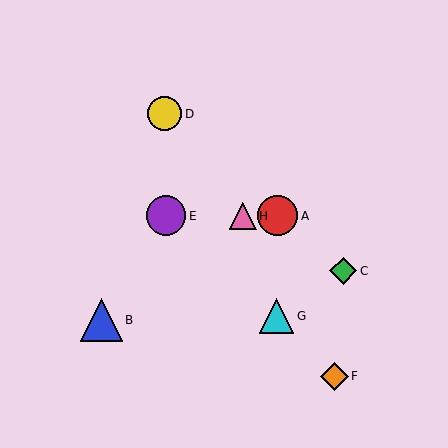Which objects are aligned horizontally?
Objects A, E, H are aligned horizontally.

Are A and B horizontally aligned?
No, A is at y≈216 and B is at y≈320.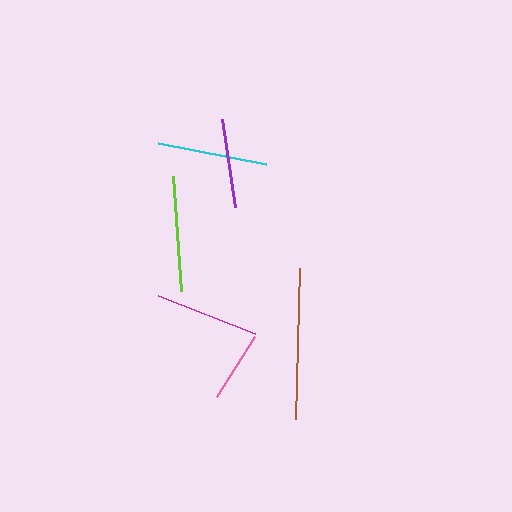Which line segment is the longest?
The brown line is the longest at approximately 151 pixels.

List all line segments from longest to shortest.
From longest to shortest: brown, lime, cyan, magenta, purple, pink.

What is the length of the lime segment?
The lime segment is approximately 115 pixels long.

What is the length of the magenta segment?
The magenta segment is approximately 105 pixels long.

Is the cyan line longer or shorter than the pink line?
The cyan line is longer than the pink line.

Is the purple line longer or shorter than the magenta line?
The magenta line is longer than the purple line.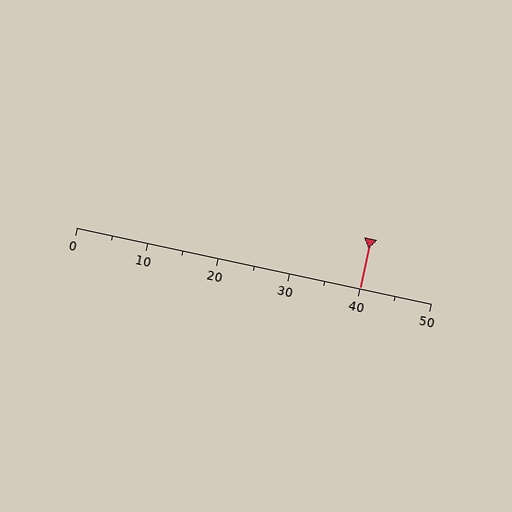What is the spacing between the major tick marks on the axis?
The major ticks are spaced 10 apart.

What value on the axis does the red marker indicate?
The marker indicates approximately 40.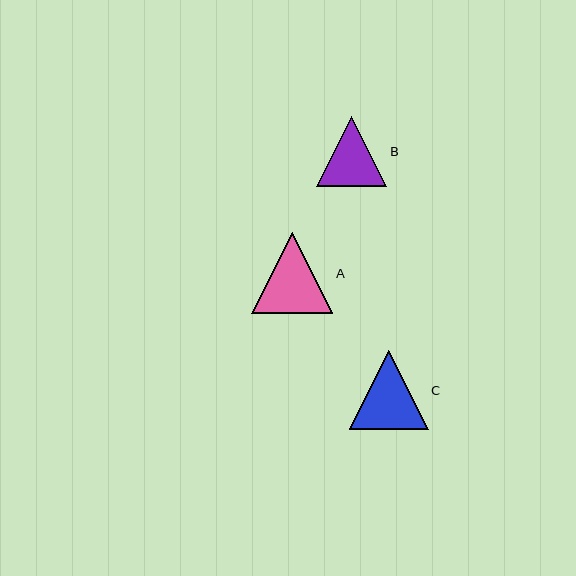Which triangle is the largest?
Triangle A is the largest with a size of approximately 81 pixels.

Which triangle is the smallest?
Triangle B is the smallest with a size of approximately 70 pixels.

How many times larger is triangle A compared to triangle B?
Triangle A is approximately 1.2 times the size of triangle B.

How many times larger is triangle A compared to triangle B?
Triangle A is approximately 1.2 times the size of triangle B.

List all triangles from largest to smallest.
From largest to smallest: A, C, B.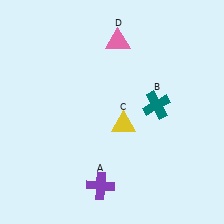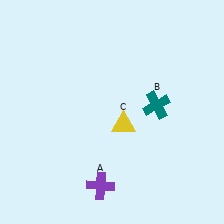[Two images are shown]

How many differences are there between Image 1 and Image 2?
There is 1 difference between the two images.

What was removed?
The pink triangle (D) was removed in Image 2.